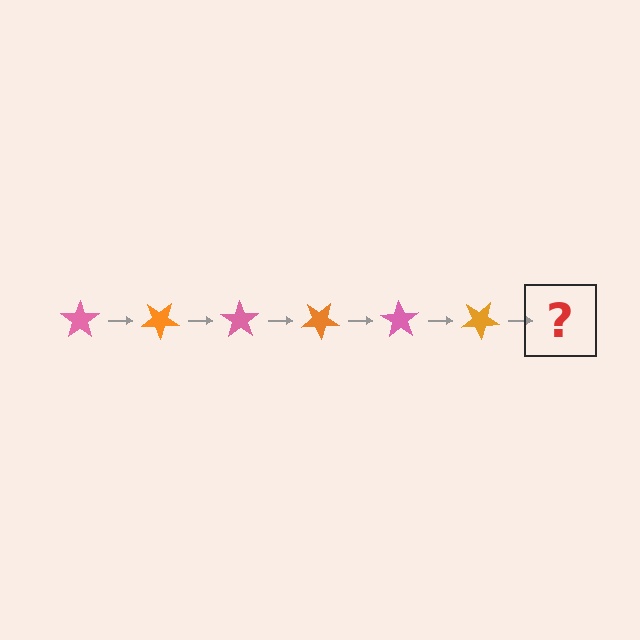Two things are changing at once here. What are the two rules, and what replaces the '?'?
The two rules are that it rotates 35 degrees each step and the color cycles through pink and orange. The '?' should be a pink star, rotated 210 degrees from the start.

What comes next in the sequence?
The next element should be a pink star, rotated 210 degrees from the start.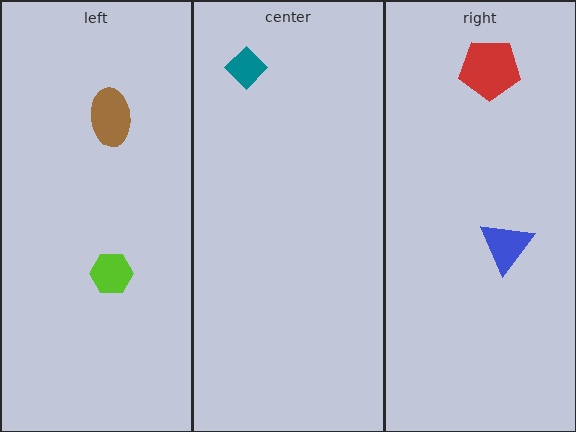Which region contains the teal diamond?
The center region.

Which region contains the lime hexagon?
The left region.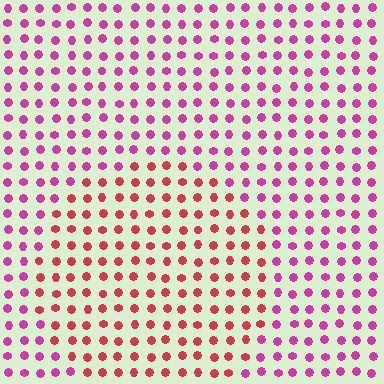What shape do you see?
I see a circle.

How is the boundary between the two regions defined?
The boundary is defined purely by a slight shift in hue (about 40 degrees). Spacing, size, and orientation are identical on both sides.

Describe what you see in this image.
The image is filled with small magenta elements in a uniform arrangement. A circle-shaped region is visible where the elements are tinted to a slightly different hue, forming a subtle color boundary.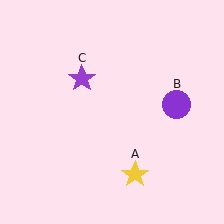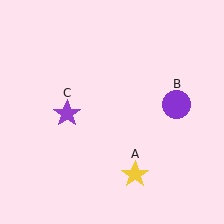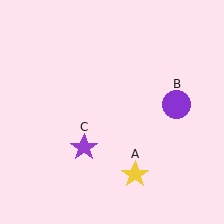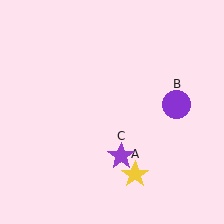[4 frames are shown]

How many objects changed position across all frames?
1 object changed position: purple star (object C).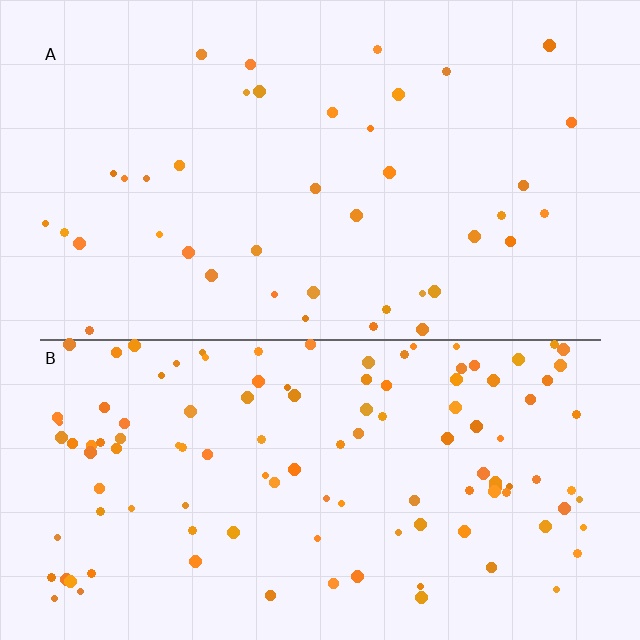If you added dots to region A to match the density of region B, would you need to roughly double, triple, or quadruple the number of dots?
Approximately triple.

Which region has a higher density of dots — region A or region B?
B (the bottom).